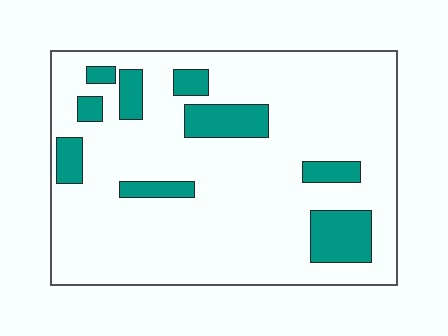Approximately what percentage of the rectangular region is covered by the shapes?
Approximately 15%.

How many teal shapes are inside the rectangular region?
9.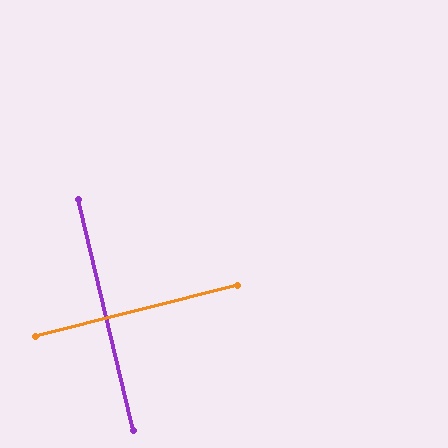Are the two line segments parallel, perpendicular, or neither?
Perpendicular — they meet at approximately 89°.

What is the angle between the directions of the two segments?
Approximately 89 degrees.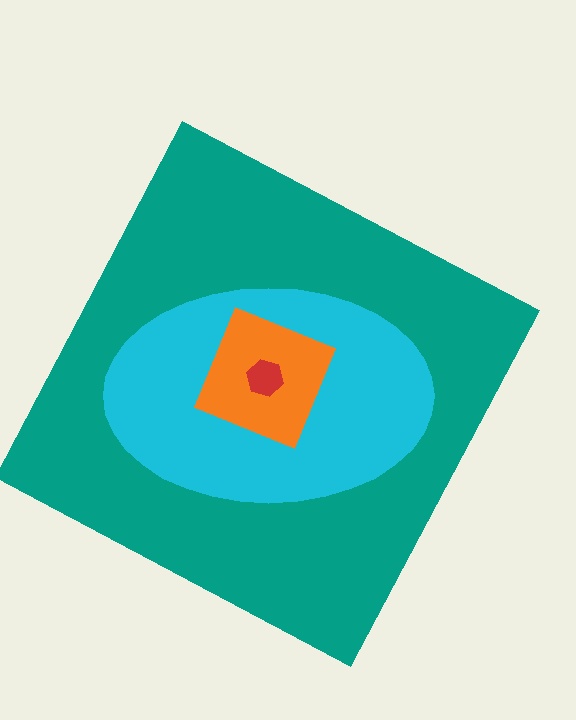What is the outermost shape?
The teal square.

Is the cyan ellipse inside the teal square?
Yes.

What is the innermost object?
The red hexagon.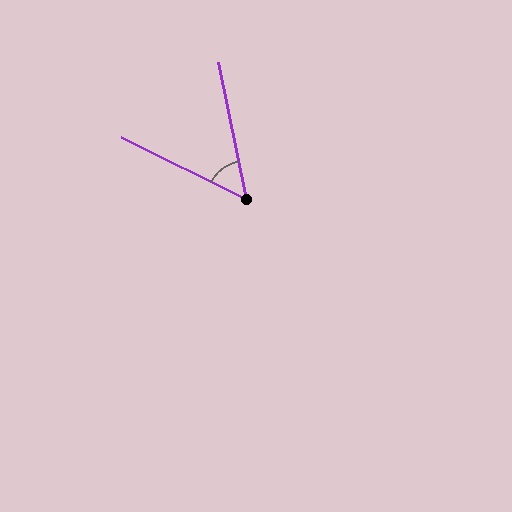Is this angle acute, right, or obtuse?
It is acute.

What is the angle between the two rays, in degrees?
Approximately 52 degrees.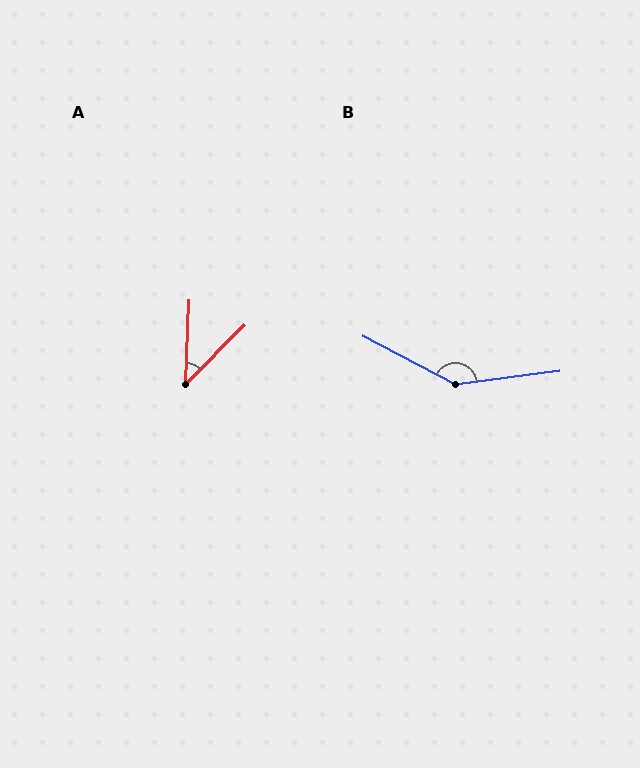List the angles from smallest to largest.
A (42°), B (145°).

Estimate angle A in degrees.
Approximately 42 degrees.